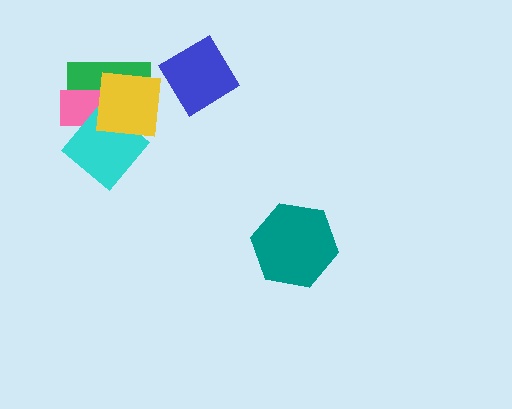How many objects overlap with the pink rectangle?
3 objects overlap with the pink rectangle.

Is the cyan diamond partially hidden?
Yes, it is partially covered by another shape.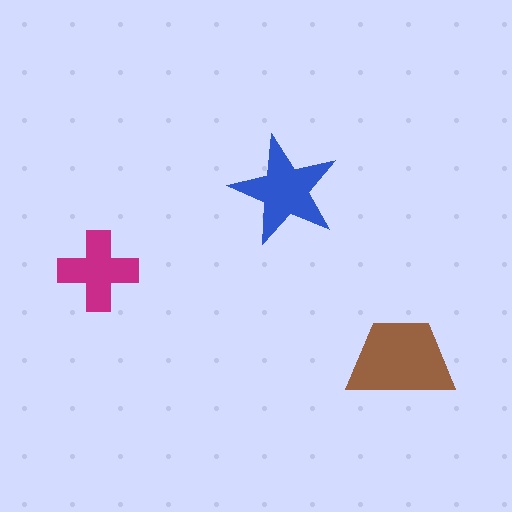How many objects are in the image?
There are 3 objects in the image.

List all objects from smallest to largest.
The magenta cross, the blue star, the brown trapezoid.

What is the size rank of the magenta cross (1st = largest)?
3rd.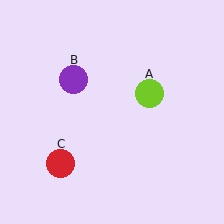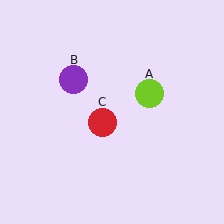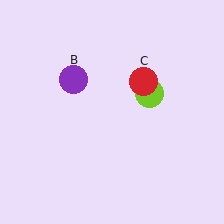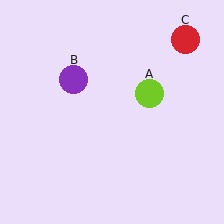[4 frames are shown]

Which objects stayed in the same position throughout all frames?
Lime circle (object A) and purple circle (object B) remained stationary.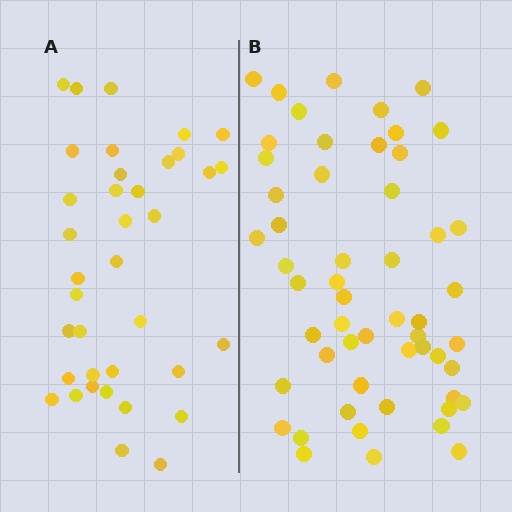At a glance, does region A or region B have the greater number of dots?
Region B (the right region) has more dots.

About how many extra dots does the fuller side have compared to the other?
Region B has approximately 15 more dots than region A.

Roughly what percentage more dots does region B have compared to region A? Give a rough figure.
About 45% more.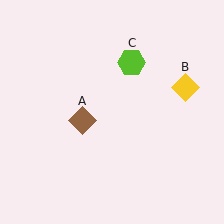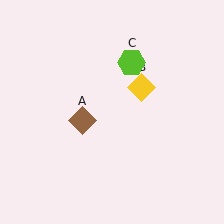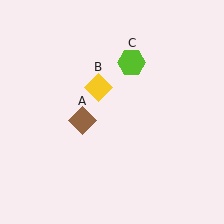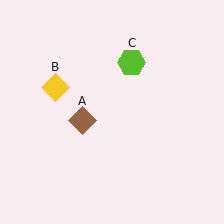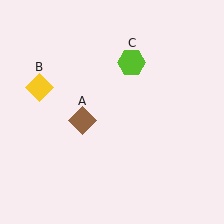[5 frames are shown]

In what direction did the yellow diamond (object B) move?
The yellow diamond (object B) moved left.